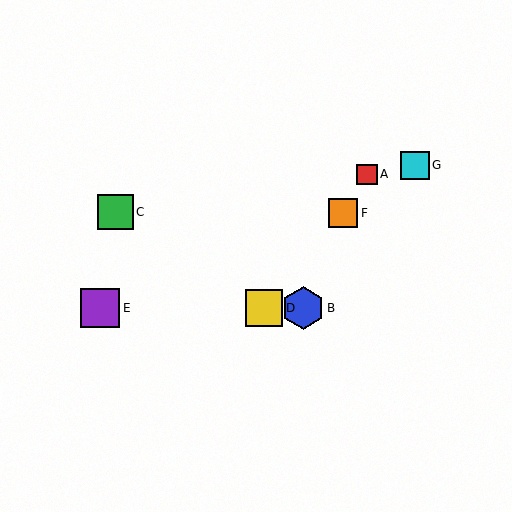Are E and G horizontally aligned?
No, E is at y≈308 and G is at y≈165.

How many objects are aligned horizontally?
3 objects (B, D, E) are aligned horizontally.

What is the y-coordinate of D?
Object D is at y≈308.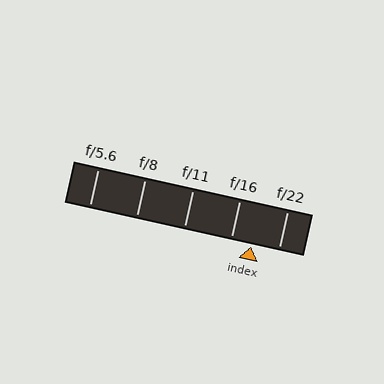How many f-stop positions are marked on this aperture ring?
There are 5 f-stop positions marked.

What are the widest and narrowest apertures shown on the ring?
The widest aperture shown is f/5.6 and the narrowest is f/22.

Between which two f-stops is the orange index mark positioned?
The index mark is between f/16 and f/22.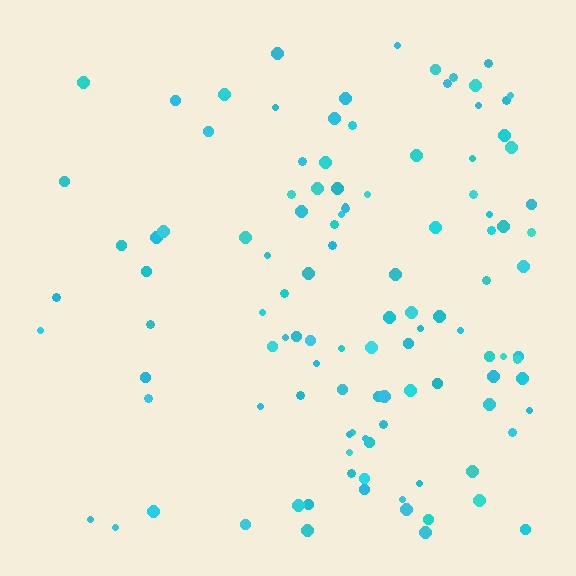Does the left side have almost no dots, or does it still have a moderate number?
Still a moderate number, just noticeably fewer than the right.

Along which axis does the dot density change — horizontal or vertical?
Horizontal.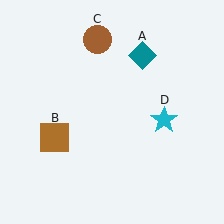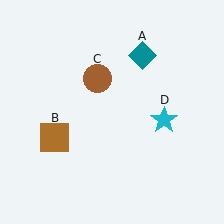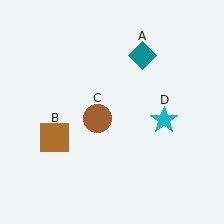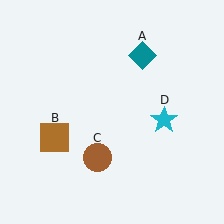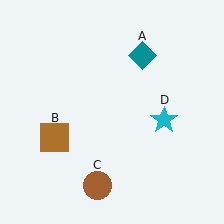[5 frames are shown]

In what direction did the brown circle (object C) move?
The brown circle (object C) moved down.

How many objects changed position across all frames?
1 object changed position: brown circle (object C).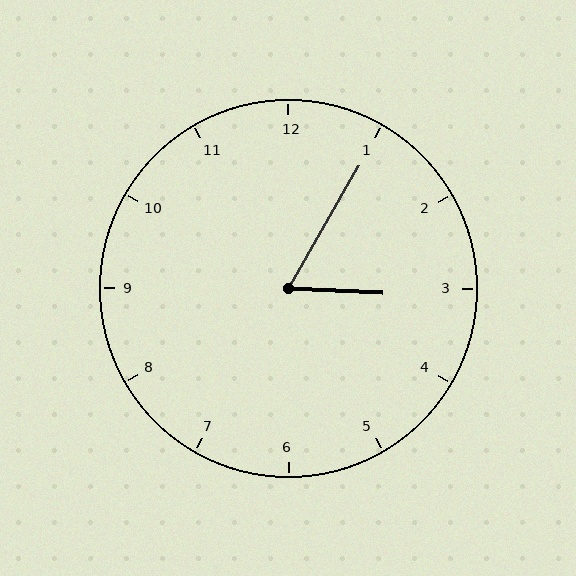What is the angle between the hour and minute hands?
Approximately 62 degrees.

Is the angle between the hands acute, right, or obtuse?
It is acute.